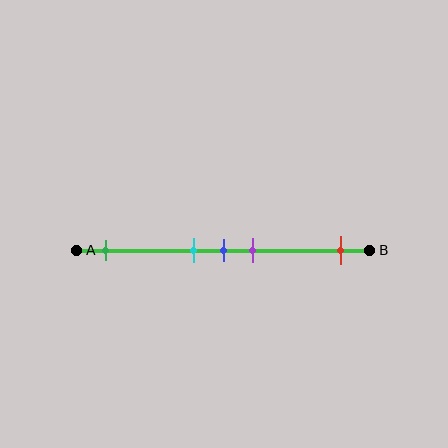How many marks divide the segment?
There are 5 marks dividing the segment.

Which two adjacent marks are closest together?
The cyan and blue marks are the closest adjacent pair.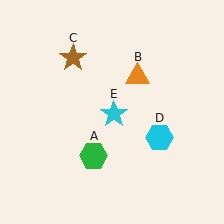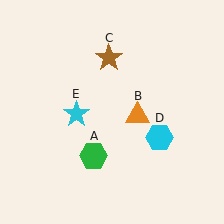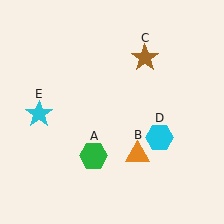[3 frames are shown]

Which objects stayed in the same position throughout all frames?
Green hexagon (object A) and cyan hexagon (object D) remained stationary.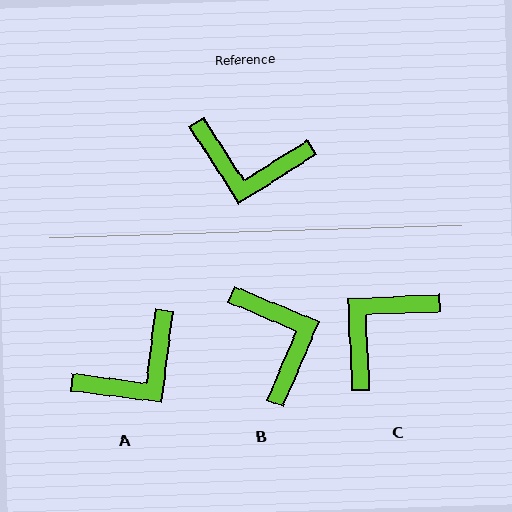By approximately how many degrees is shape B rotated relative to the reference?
Approximately 125 degrees counter-clockwise.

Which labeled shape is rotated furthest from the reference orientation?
B, about 125 degrees away.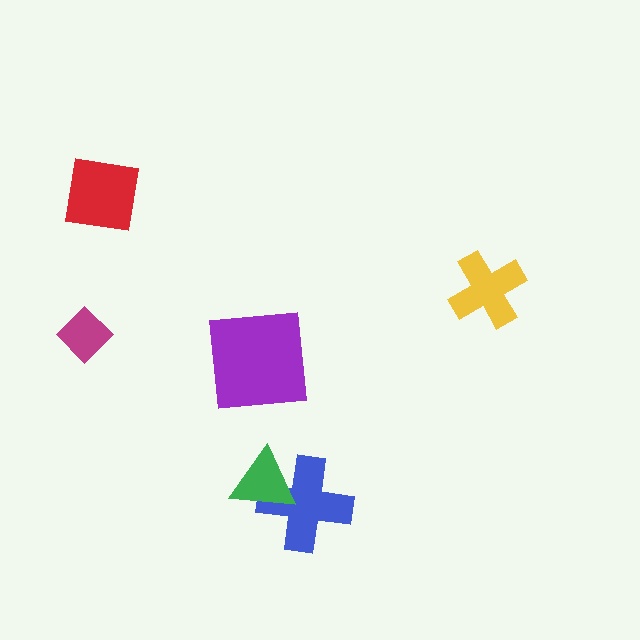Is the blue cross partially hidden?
Yes, it is partially covered by another shape.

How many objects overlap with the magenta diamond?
0 objects overlap with the magenta diamond.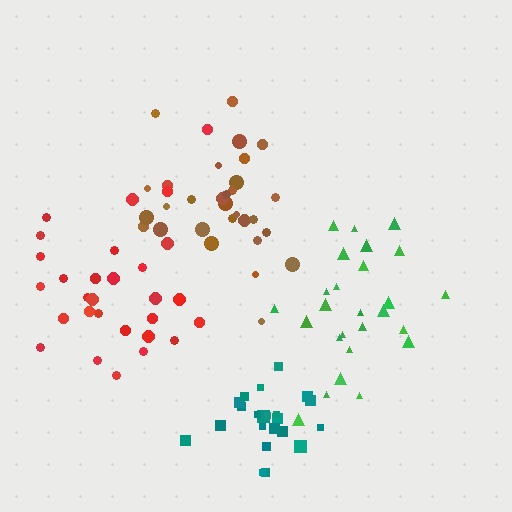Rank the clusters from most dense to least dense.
teal, brown, green, red.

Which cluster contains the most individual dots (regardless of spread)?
Red (30).